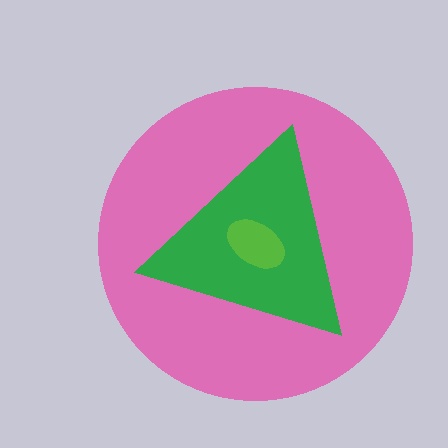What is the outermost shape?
The pink circle.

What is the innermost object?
The lime ellipse.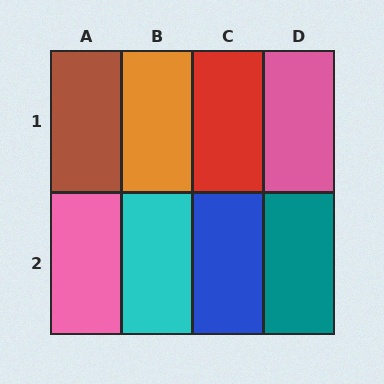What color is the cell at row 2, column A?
Pink.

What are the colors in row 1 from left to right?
Brown, orange, red, pink.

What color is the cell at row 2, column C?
Blue.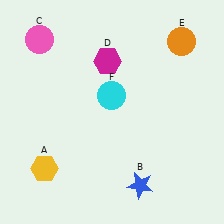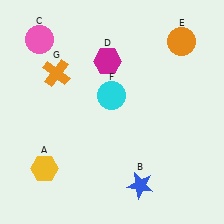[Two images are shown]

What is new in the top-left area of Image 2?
An orange cross (G) was added in the top-left area of Image 2.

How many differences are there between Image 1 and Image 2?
There is 1 difference between the two images.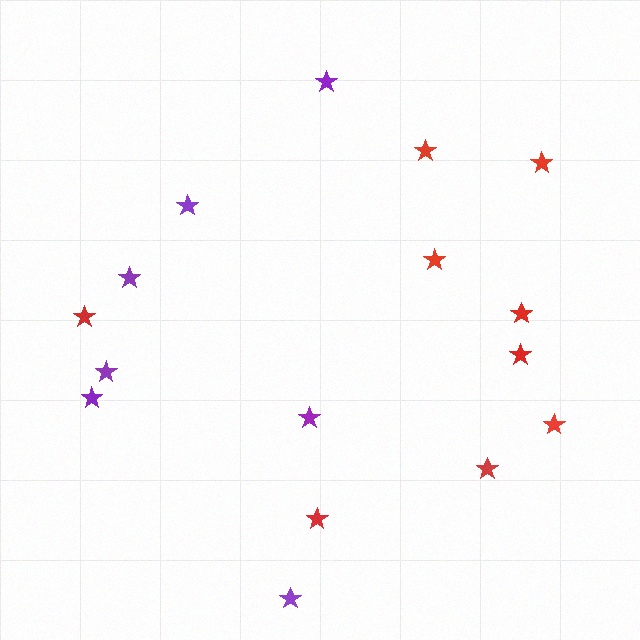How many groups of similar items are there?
There are 2 groups: one group of red stars (9) and one group of purple stars (7).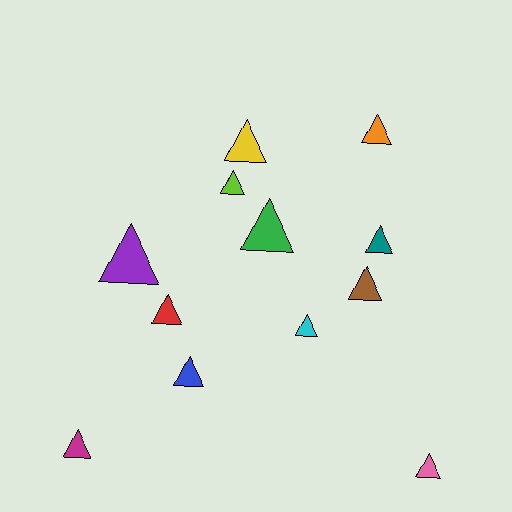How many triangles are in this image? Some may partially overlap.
There are 12 triangles.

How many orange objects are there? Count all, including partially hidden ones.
There is 1 orange object.